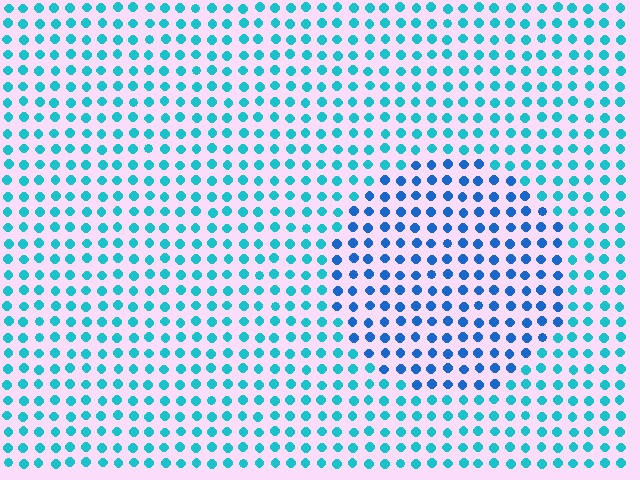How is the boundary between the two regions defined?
The boundary is defined purely by a slight shift in hue (about 31 degrees). Spacing, size, and orientation are identical on both sides.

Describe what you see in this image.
The image is filled with small cyan elements in a uniform arrangement. A circle-shaped region is visible where the elements are tinted to a slightly different hue, forming a subtle color boundary.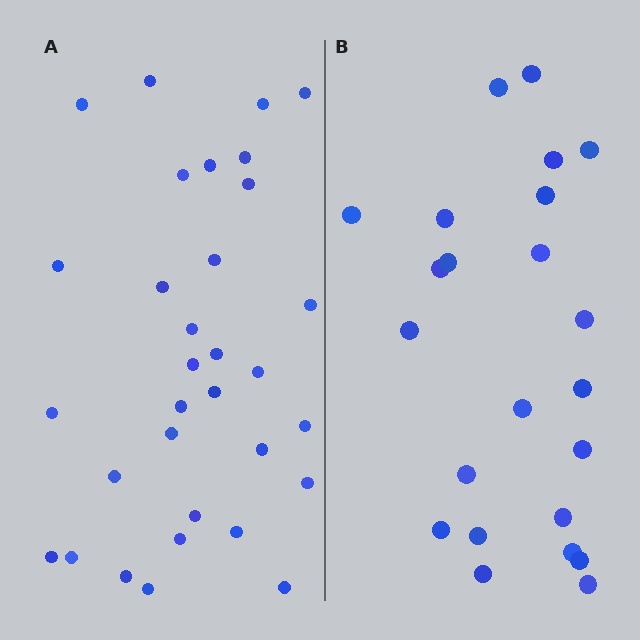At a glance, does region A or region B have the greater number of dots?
Region A (the left region) has more dots.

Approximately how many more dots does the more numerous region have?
Region A has roughly 8 or so more dots than region B.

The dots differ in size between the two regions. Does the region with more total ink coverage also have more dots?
No. Region B has more total ink coverage because its dots are larger, but region A actually contains more individual dots. Total area can be misleading — the number of items is what matters here.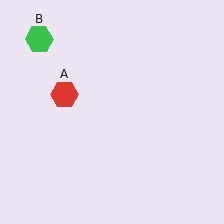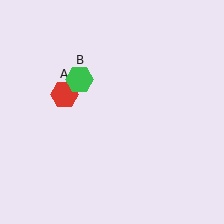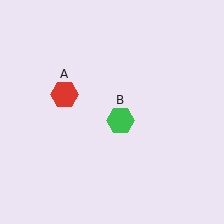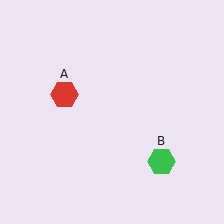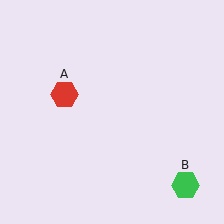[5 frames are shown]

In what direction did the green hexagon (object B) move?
The green hexagon (object B) moved down and to the right.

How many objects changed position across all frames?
1 object changed position: green hexagon (object B).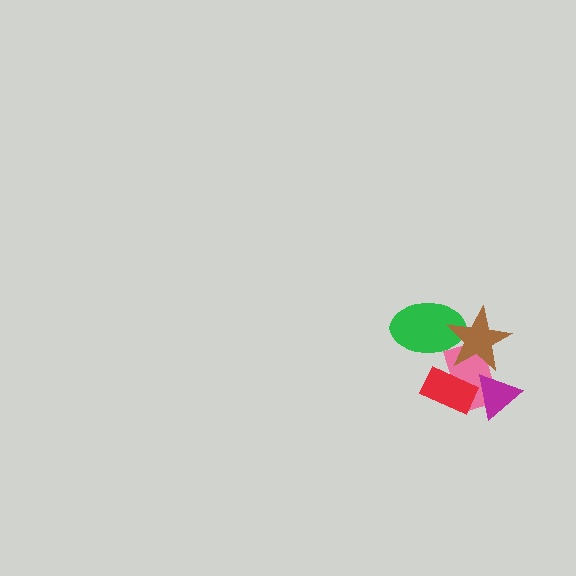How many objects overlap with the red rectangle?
1 object overlaps with the red rectangle.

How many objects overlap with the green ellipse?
1 object overlaps with the green ellipse.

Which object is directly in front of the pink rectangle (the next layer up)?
The magenta triangle is directly in front of the pink rectangle.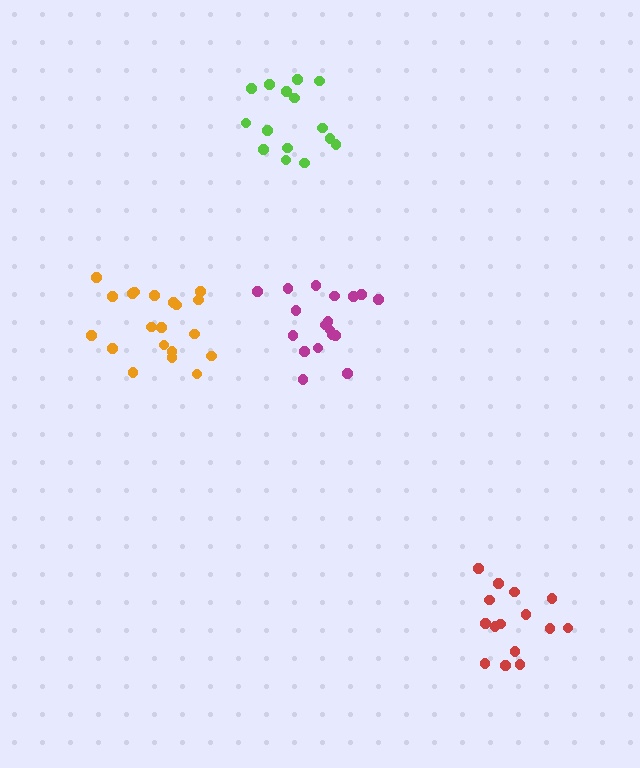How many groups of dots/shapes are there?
There are 4 groups.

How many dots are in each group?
Group 1: 20 dots, Group 2: 15 dots, Group 3: 18 dots, Group 4: 15 dots (68 total).